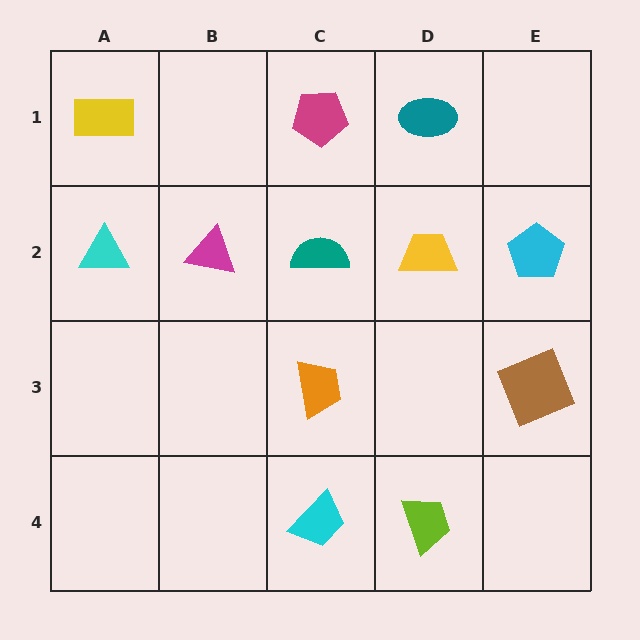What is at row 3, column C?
An orange trapezoid.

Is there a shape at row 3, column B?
No, that cell is empty.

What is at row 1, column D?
A teal ellipse.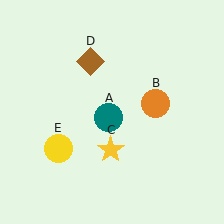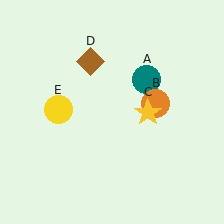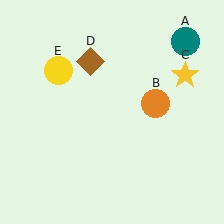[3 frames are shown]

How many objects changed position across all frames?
3 objects changed position: teal circle (object A), yellow star (object C), yellow circle (object E).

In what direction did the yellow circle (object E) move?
The yellow circle (object E) moved up.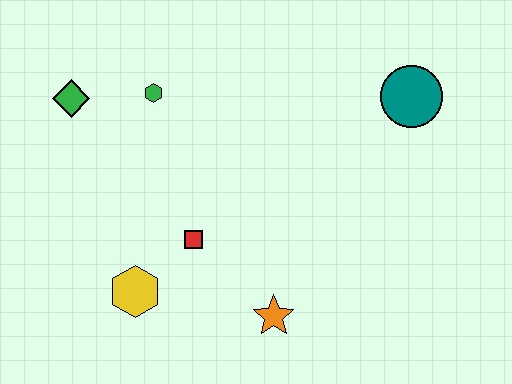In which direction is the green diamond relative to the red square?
The green diamond is above the red square.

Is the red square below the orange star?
No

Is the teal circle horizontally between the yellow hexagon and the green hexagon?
No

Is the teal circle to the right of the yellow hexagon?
Yes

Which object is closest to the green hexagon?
The green diamond is closest to the green hexagon.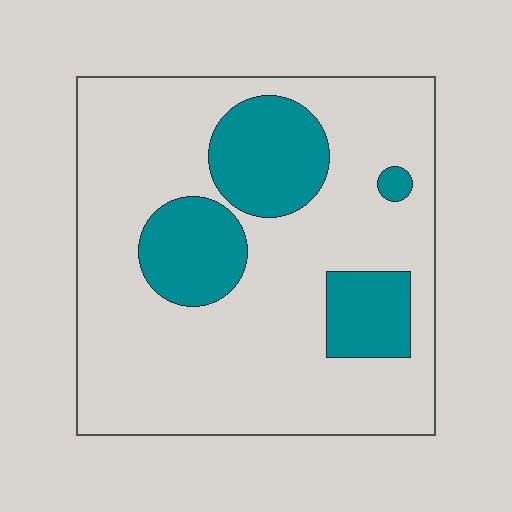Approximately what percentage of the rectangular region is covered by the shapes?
Approximately 25%.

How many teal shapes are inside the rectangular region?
4.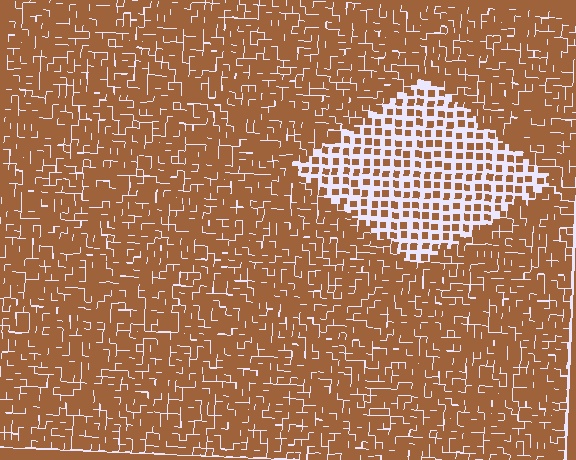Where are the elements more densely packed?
The elements are more densely packed outside the diamond boundary.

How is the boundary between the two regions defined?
The boundary is defined by a change in element density (approximately 2.3x ratio). All elements are the same color, size, and shape.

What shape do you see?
I see a diamond.